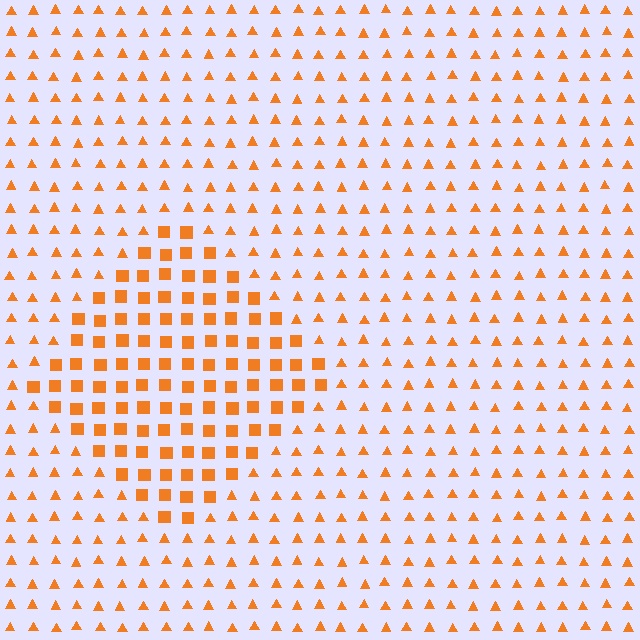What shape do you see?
I see a diamond.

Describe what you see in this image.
The image is filled with small orange elements arranged in a uniform grid. A diamond-shaped region contains squares, while the surrounding area contains triangles. The boundary is defined purely by the change in element shape.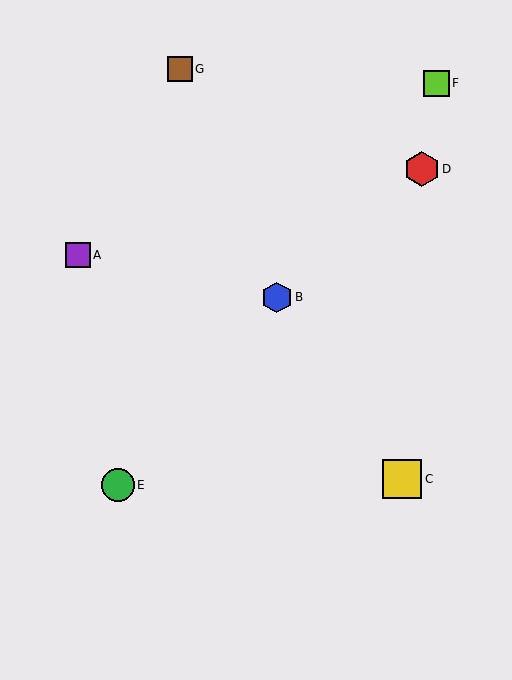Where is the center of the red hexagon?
The center of the red hexagon is at (422, 169).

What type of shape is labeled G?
Shape G is a brown square.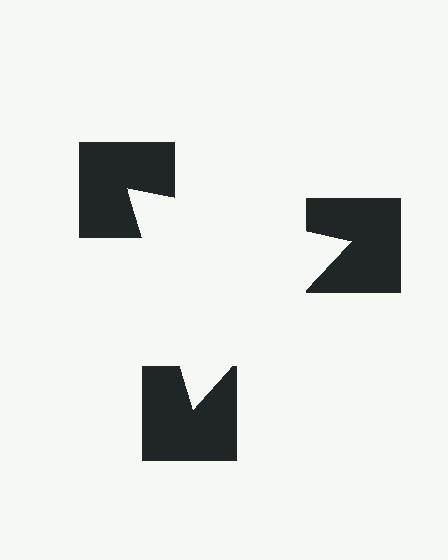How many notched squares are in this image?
There are 3 — one at each vertex of the illusory triangle.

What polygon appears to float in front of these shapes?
An illusory triangle — its edges are inferred from the aligned wedge cuts in the notched squares, not physically drawn.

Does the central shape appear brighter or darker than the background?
It typically appears slightly brighter than the background, even though no actual brightness change is drawn.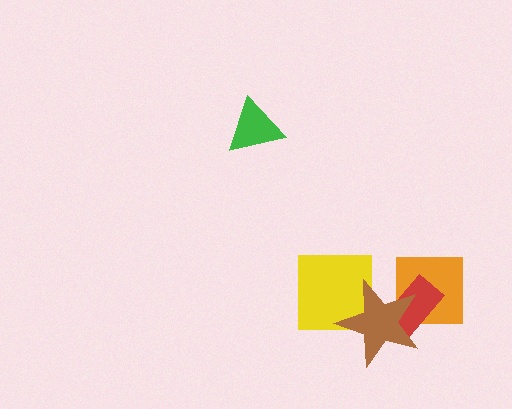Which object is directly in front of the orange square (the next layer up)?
The red rectangle is directly in front of the orange square.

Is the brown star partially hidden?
No, no other shape covers it.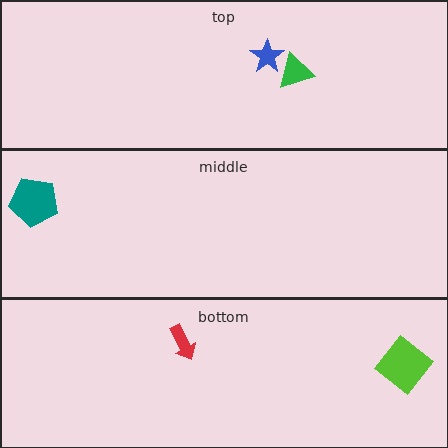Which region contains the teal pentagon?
The middle region.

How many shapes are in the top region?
2.